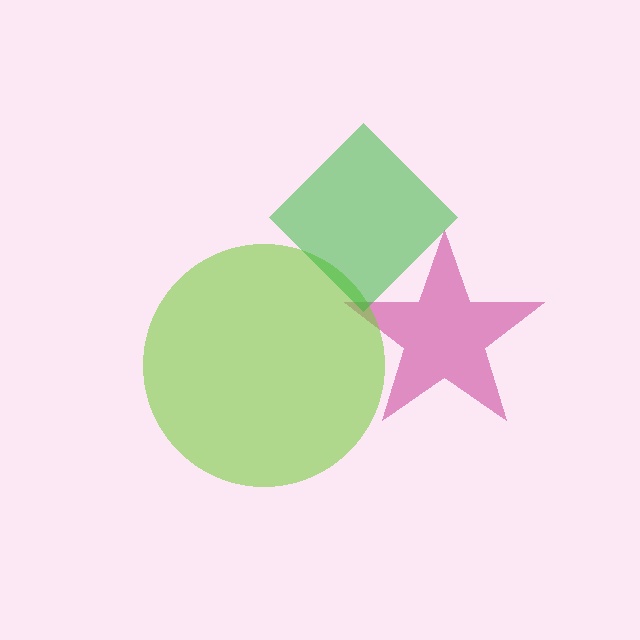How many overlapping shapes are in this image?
There are 3 overlapping shapes in the image.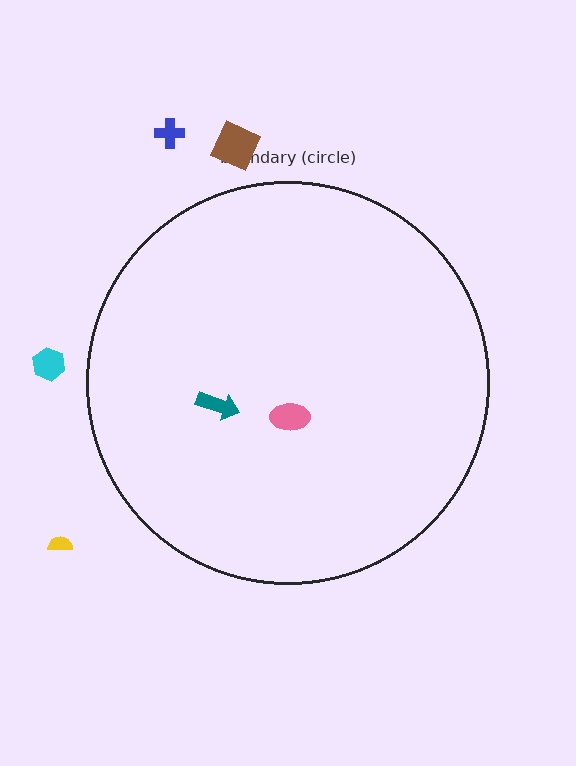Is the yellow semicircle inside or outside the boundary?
Outside.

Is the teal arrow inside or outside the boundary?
Inside.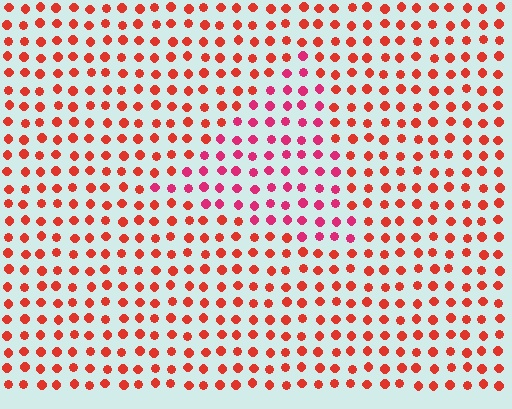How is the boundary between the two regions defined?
The boundary is defined purely by a slight shift in hue (about 30 degrees). Spacing, size, and orientation are identical on both sides.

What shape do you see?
I see a triangle.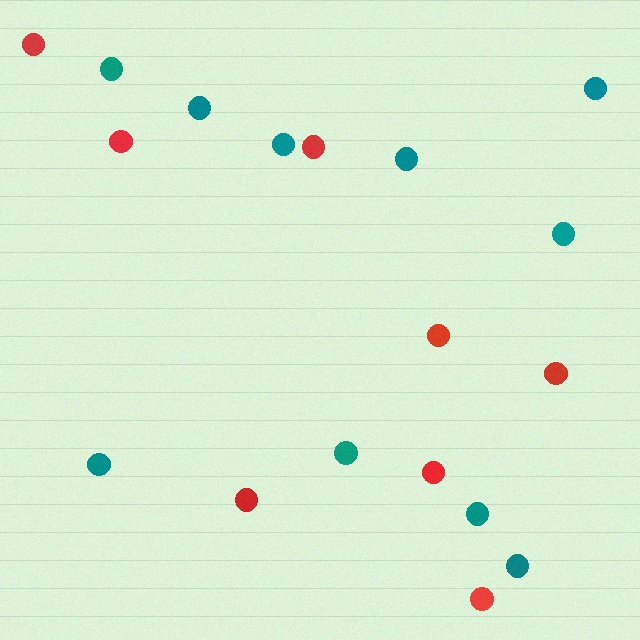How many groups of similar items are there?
There are 2 groups: one group of red circles (8) and one group of teal circles (10).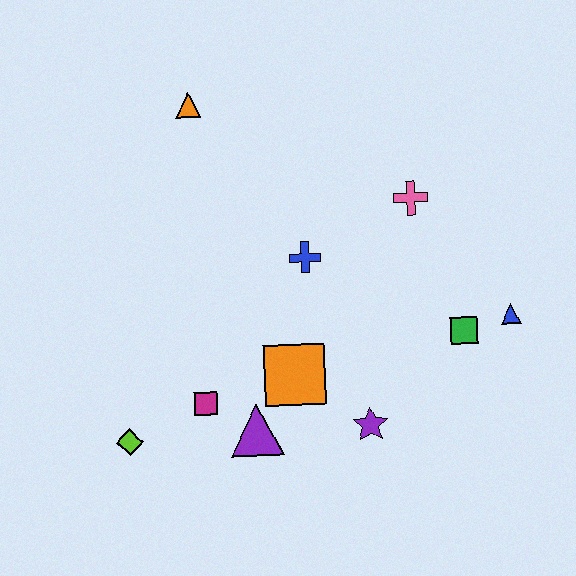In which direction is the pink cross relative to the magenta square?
The pink cross is to the right of the magenta square.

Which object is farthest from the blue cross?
The lime diamond is farthest from the blue cross.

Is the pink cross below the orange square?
No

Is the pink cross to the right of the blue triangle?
No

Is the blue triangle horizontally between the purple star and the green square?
No